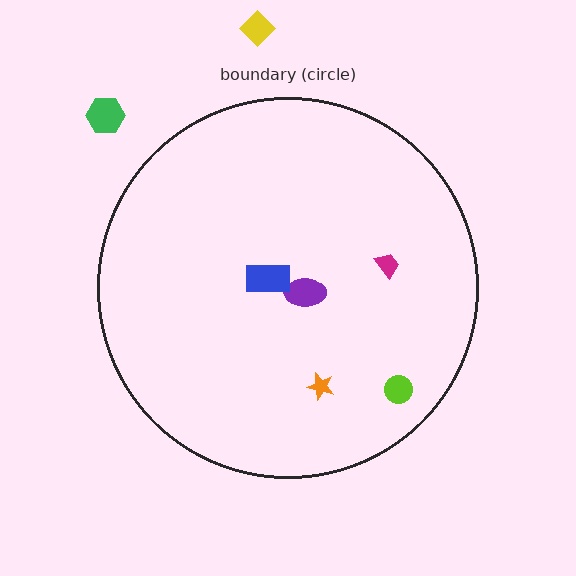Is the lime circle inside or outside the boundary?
Inside.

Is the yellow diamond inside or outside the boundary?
Outside.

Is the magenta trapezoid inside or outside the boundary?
Inside.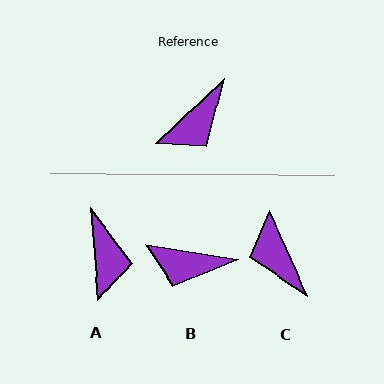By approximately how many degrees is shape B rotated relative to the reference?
Approximately 53 degrees clockwise.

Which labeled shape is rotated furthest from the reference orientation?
C, about 109 degrees away.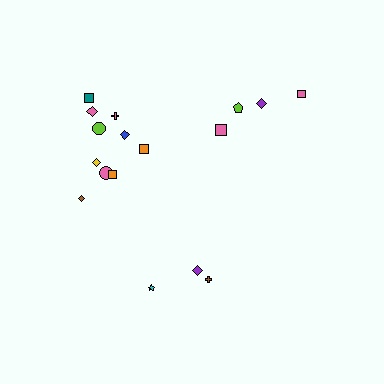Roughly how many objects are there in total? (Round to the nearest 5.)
Roughly 15 objects in total.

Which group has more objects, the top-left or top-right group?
The top-left group.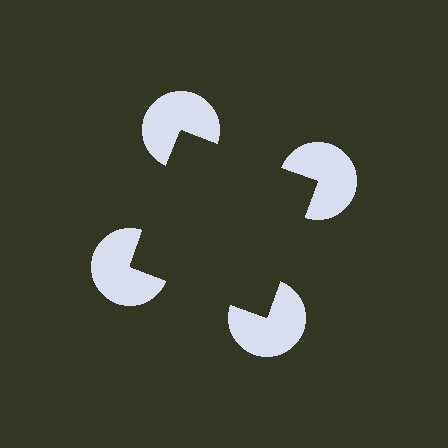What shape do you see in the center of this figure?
An illusory square — its edges are inferred from the aligned wedge cuts in the pac-man discs, not physically drawn.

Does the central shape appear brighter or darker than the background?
It typically appears slightly darker than the background, even though no actual brightness change is drawn.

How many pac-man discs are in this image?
There are 4 — one at each vertex of the illusory square.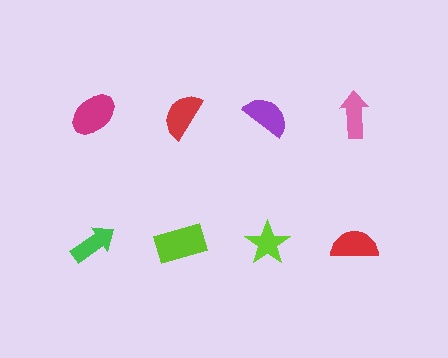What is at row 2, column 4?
A red semicircle.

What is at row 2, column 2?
A lime rectangle.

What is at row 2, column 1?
A green arrow.